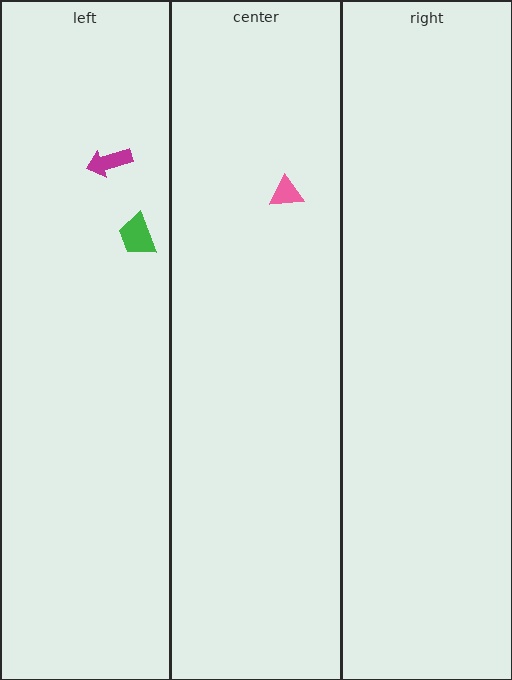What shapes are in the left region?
The green trapezoid, the magenta arrow.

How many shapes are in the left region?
2.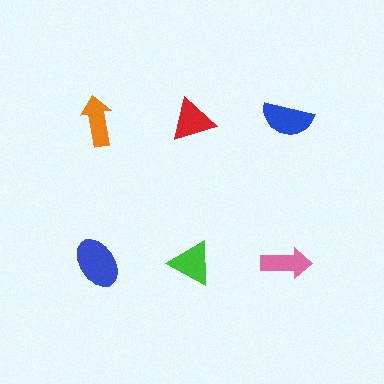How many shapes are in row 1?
3 shapes.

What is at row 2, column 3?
A pink arrow.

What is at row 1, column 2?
A red triangle.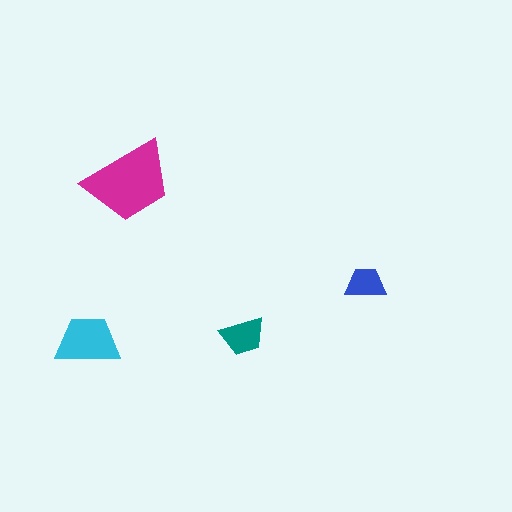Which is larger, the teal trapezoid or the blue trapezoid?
The teal one.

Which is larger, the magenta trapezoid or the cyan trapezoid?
The magenta one.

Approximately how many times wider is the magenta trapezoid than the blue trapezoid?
About 2 times wider.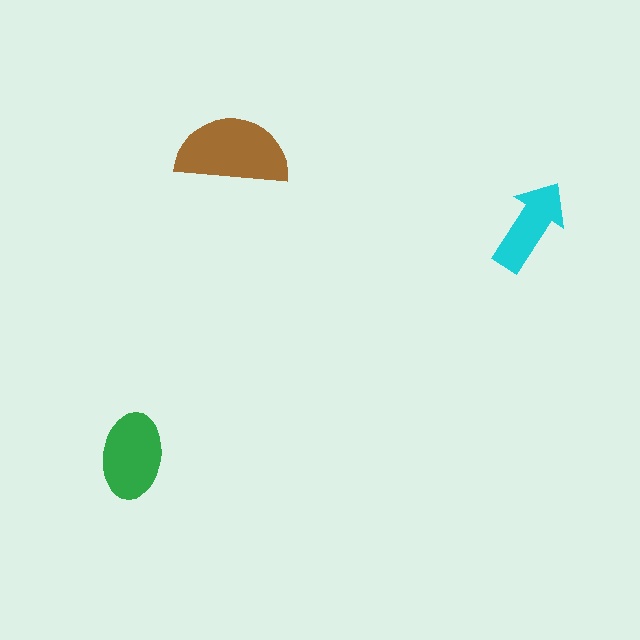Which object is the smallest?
The cyan arrow.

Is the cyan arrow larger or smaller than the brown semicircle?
Smaller.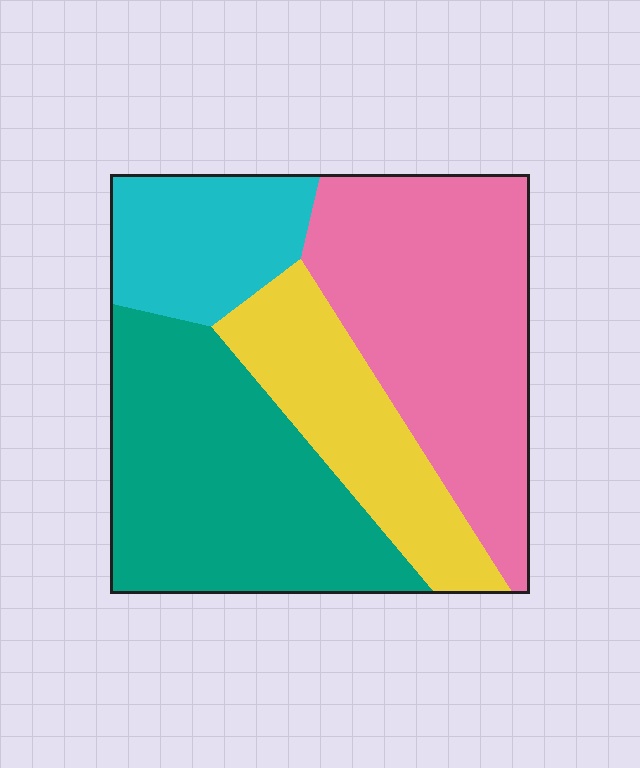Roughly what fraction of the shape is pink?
Pink covers 34% of the shape.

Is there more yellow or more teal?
Teal.